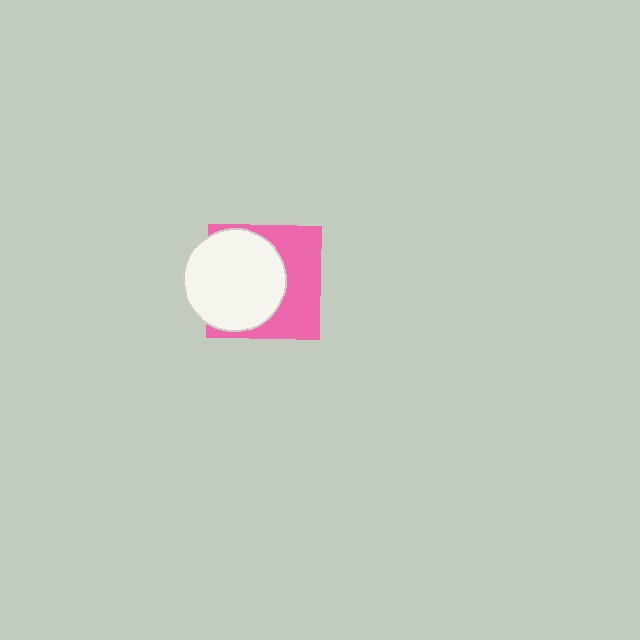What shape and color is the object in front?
The object in front is a white circle.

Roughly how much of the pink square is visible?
About half of it is visible (roughly 46%).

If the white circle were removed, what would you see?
You would see the complete pink square.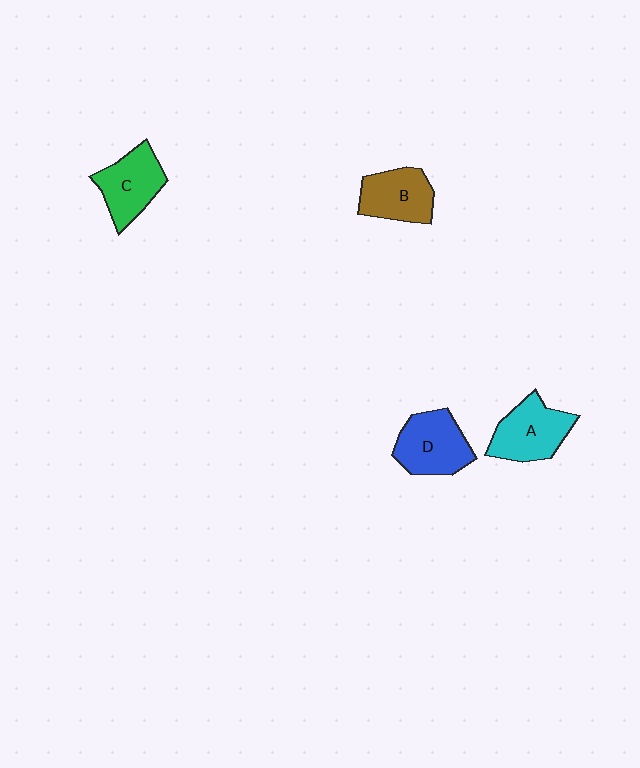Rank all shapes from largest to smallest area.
From largest to smallest: D (blue), A (cyan), C (green), B (brown).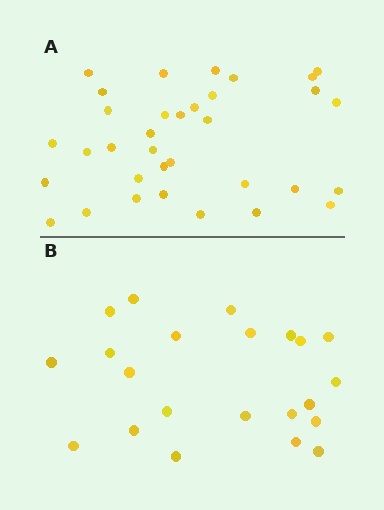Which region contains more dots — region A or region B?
Region A (the top region) has more dots.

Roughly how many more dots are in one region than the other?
Region A has roughly 12 or so more dots than region B.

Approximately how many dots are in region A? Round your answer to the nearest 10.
About 30 dots. (The exact count is 34, which rounds to 30.)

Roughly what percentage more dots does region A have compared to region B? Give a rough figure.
About 55% more.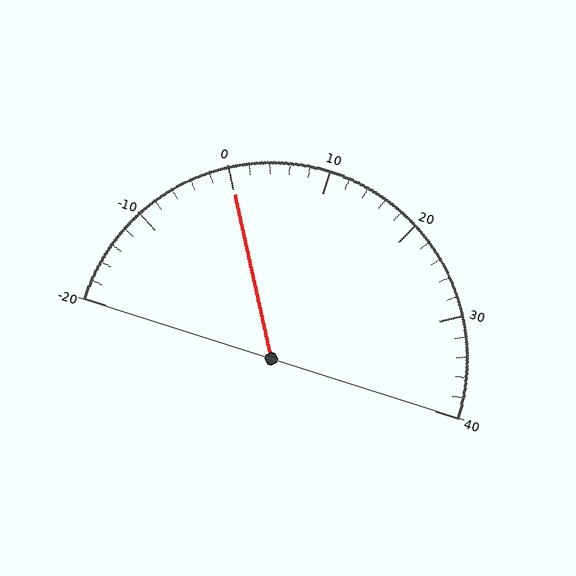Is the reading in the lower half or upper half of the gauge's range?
The reading is in the lower half of the range (-20 to 40).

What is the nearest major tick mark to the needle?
The nearest major tick mark is 0.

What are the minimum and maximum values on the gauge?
The gauge ranges from -20 to 40.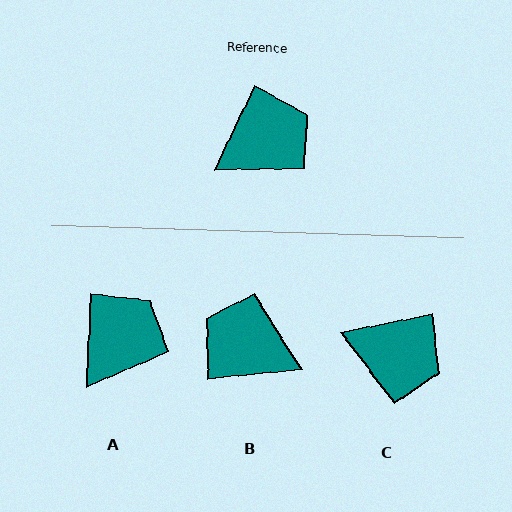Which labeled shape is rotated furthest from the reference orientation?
B, about 121 degrees away.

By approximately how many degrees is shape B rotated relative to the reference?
Approximately 121 degrees counter-clockwise.